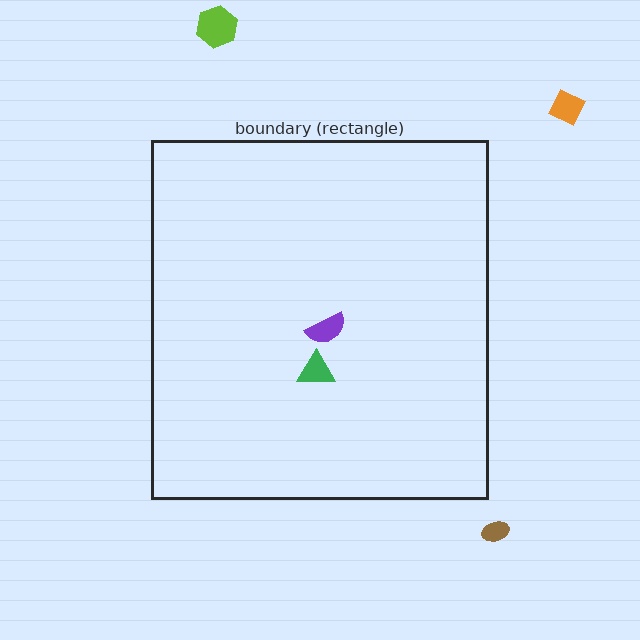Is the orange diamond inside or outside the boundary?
Outside.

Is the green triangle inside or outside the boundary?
Inside.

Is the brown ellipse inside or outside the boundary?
Outside.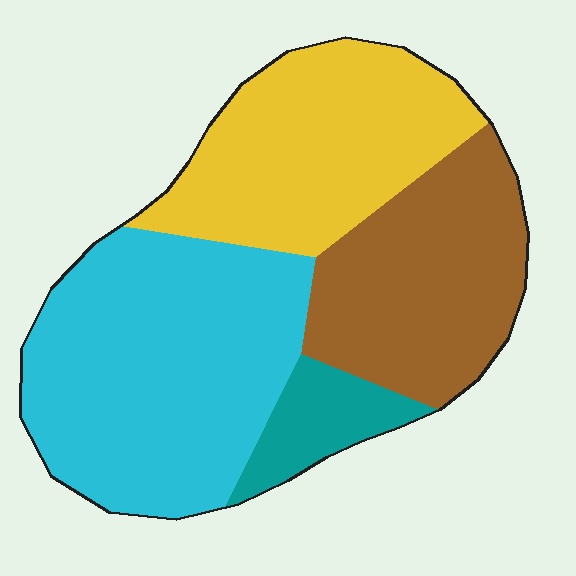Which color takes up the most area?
Cyan, at roughly 40%.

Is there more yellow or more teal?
Yellow.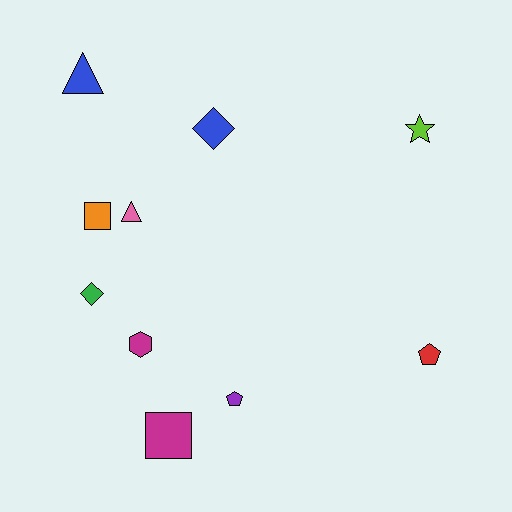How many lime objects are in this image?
There is 1 lime object.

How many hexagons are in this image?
There is 1 hexagon.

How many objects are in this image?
There are 10 objects.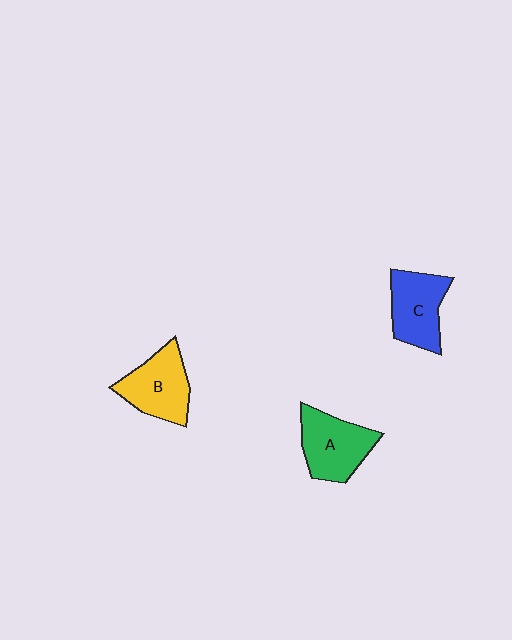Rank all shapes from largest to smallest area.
From largest to smallest: A (green), B (yellow), C (blue).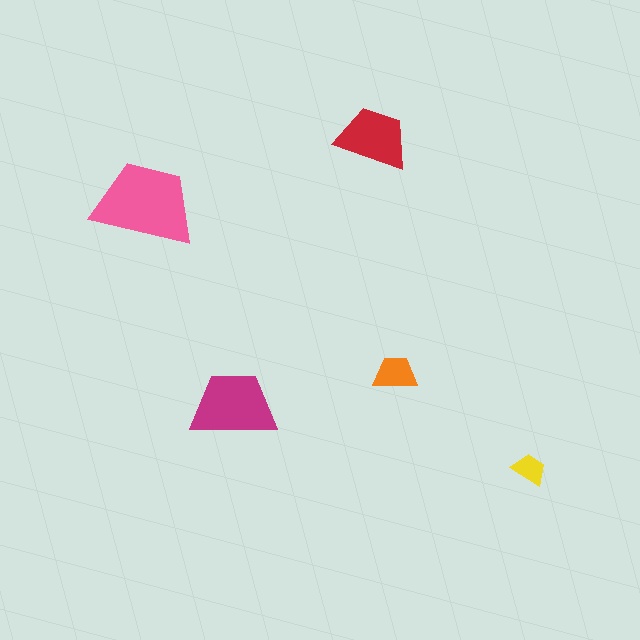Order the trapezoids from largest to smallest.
the pink one, the magenta one, the red one, the orange one, the yellow one.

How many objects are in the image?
There are 5 objects in the image.